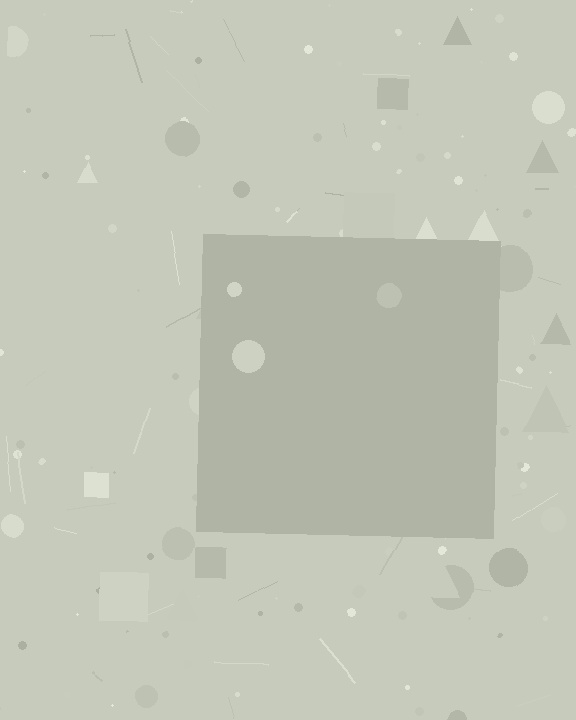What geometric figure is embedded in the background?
A square is embedded in the background.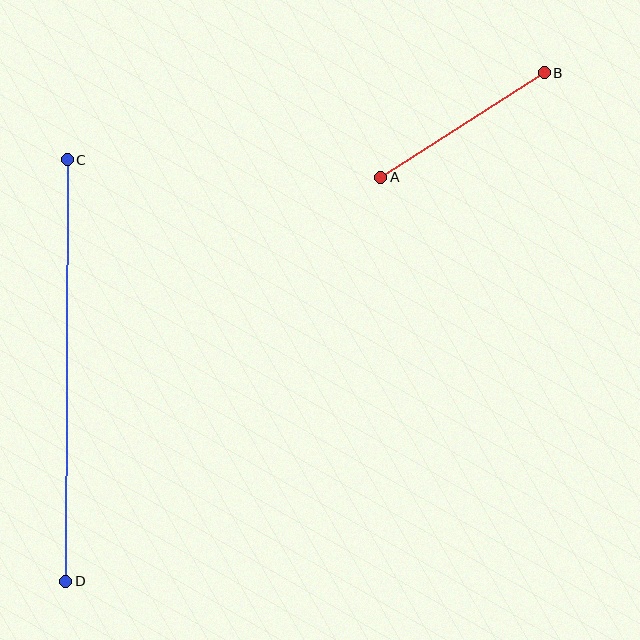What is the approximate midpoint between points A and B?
The midpoint is at approximately (462, 125) pixels.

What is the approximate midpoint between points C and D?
The midpoint is at approximately (67, 370) pixels.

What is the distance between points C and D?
The distance is approximately 421 pixels.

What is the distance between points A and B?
The distance is approximately 194 pixels.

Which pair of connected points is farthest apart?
Points C and D are farthest apart.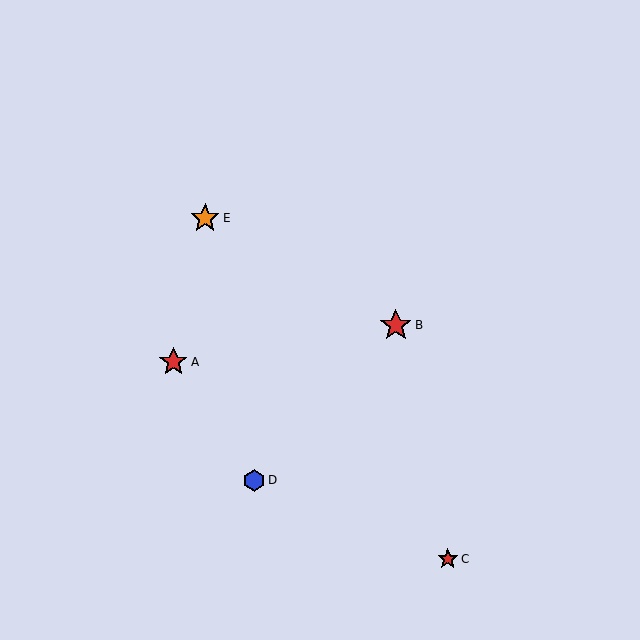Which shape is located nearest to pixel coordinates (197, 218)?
The orange star (labeled E) at (205, 218) is nearest to that location.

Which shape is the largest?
The red star (labeled B) is the largest.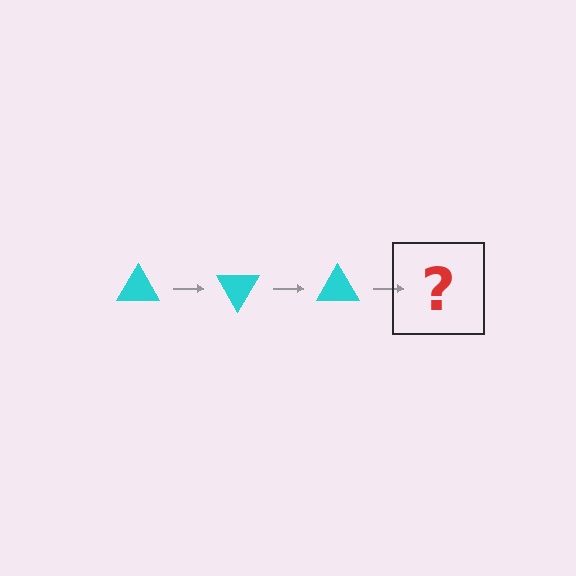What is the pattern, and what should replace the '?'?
The pattern is that the triangle rotates 60 degrees each step. The '?' should be a cyan triangle rotated 180 degrees.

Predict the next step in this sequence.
The next step is a cyan triangle rotated 180 degrees.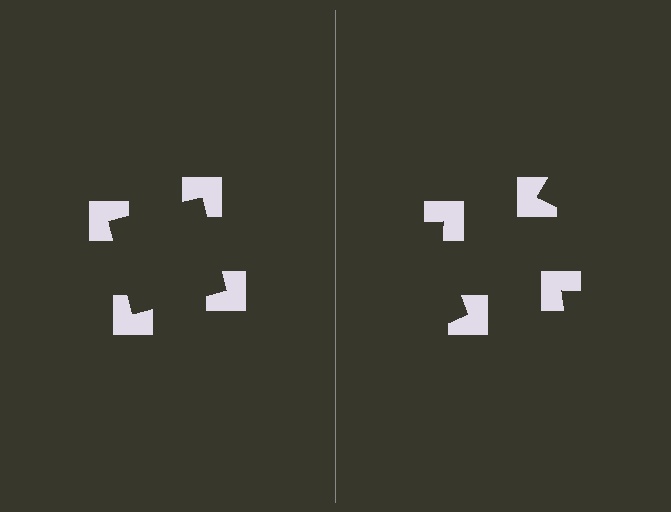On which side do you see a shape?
An illusory square appears on the left side. On the right side the wedge cuts are rotated, so no coherent shape forms.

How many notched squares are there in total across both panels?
8 — 4 on each side.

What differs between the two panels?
The notched squares are positioned identically on both sides; only the wedge orientations differ. On the left they align to a square; on the right they are misaligned.